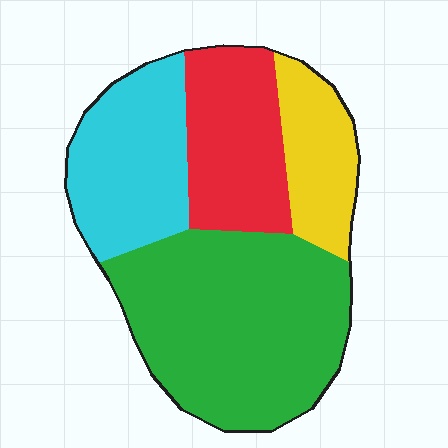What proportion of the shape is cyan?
Cyan covers around 20% of the shape.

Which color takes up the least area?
Yellow, at roughly 15%.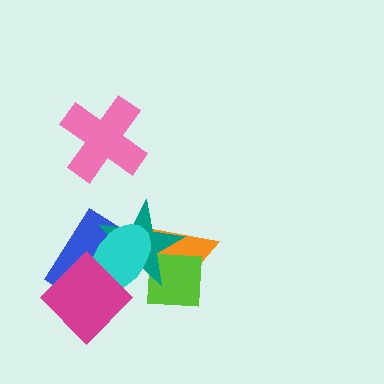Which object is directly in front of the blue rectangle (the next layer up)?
The teal star is directly in front of the blue rectangle.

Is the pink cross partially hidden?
No, no other shape covers it.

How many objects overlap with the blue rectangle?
3 objects overlap with the blue rectangle.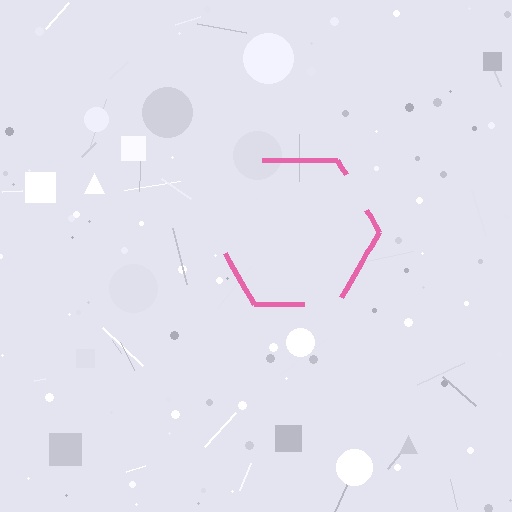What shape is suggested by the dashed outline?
The dashed outline suggests a hexagon.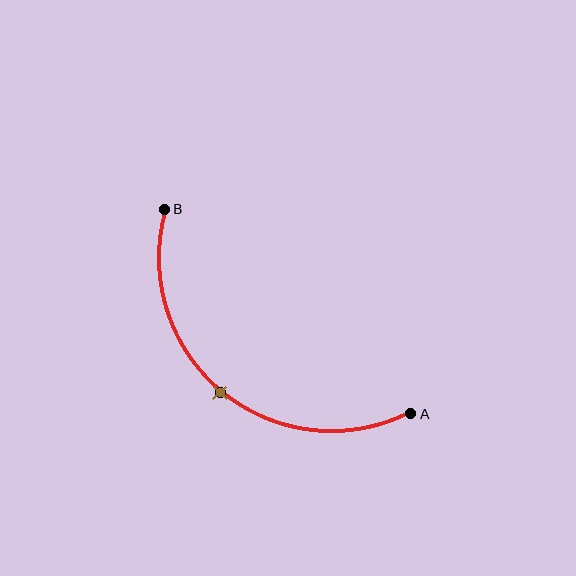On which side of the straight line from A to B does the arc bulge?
The arc bulges below and to the left of the straight line connecting A and B.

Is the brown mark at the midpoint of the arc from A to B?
Yes. The brown mark lies on the arc at equal arc-length from both A and B — it is the arc midpoint.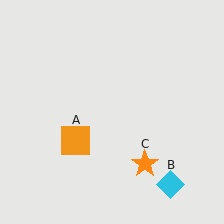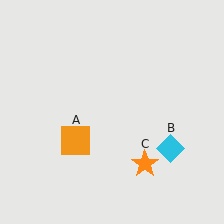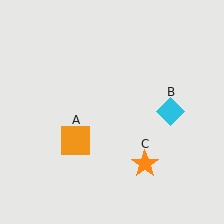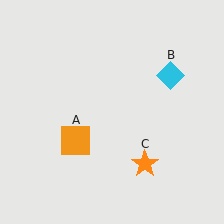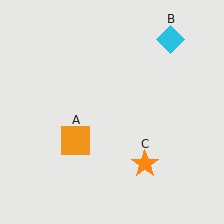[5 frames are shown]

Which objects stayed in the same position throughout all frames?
Orange square (object A) and orange star (object C) remained stationary.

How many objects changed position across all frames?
1 object changed position: cyan diamond (object B).